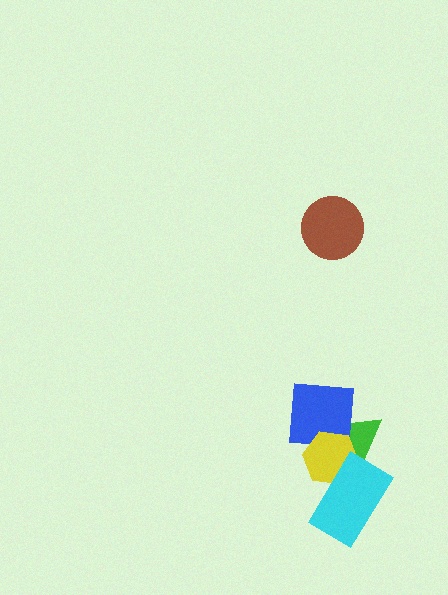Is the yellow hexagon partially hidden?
Yes, it is partially covered by another shape.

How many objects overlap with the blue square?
2 objects overlap with the blue square.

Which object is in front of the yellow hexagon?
The cyan rectangle is in front of the yellow hexagon.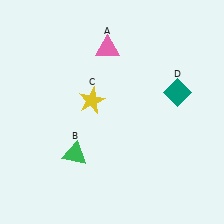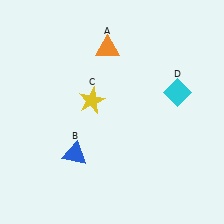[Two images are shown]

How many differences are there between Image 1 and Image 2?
There are 3 differences between the two images.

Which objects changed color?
A changed from pink to orange. B changed from green to blue. D changed from teal to cyan.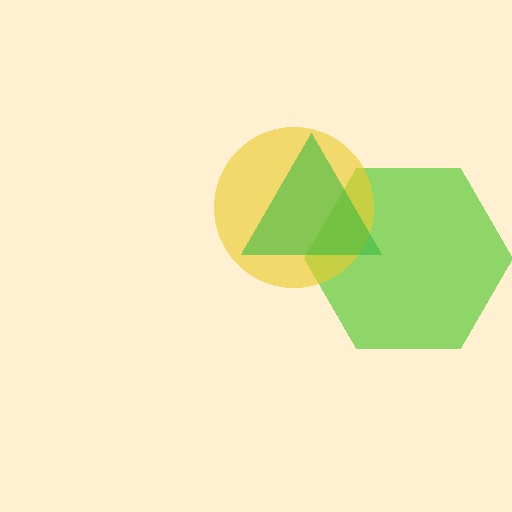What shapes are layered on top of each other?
The layered shapes are: a lime hexagon, a yellow circle, a green triangle.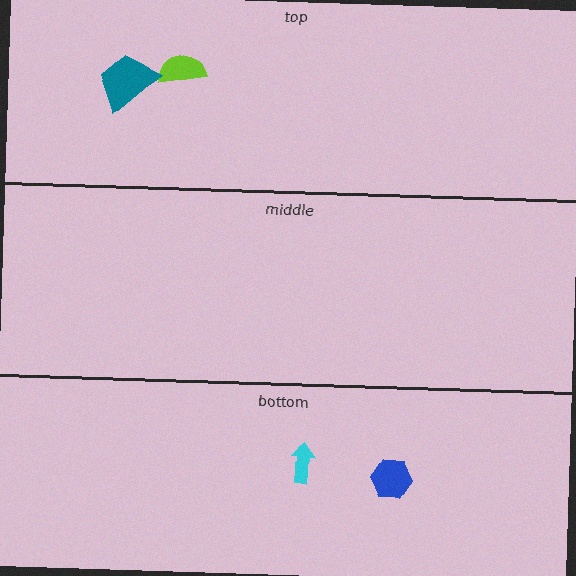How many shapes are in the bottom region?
2.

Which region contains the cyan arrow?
The bottom region.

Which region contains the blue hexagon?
The bottom region.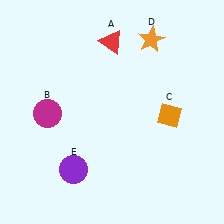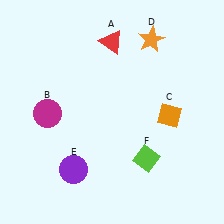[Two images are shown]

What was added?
A lime diamond (F) was added in Image 2.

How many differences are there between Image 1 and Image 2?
There is 1 difference between the two images.